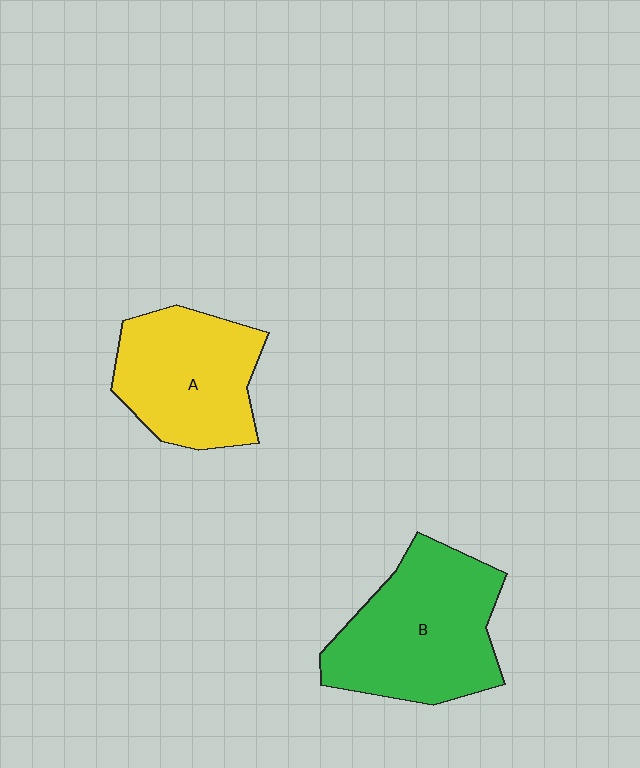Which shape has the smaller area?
Shape A (yellow).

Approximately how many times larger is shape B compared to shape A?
Approximately 1.2 times.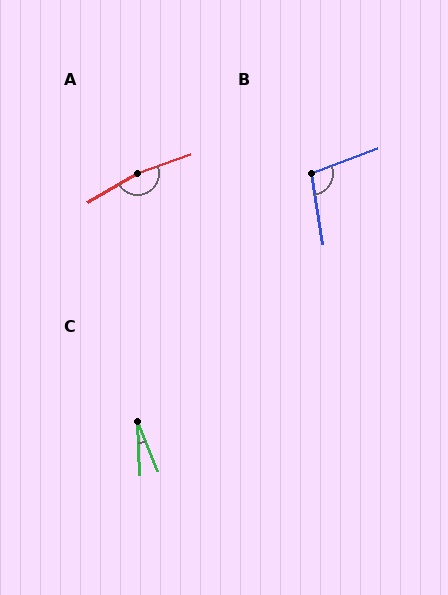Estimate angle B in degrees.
Approximately 102 degrees.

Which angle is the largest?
A, at approximately 169 degrees.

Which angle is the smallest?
C, at approximately 20 degrees.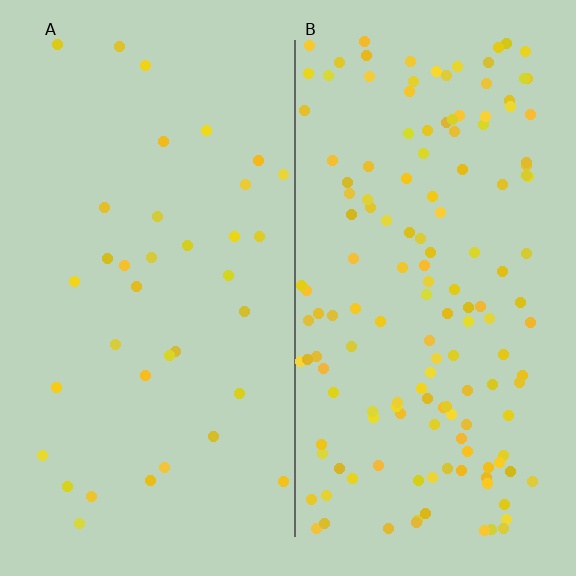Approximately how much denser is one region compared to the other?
Approximately 4.2× — region B over region A.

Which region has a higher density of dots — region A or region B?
B (the right).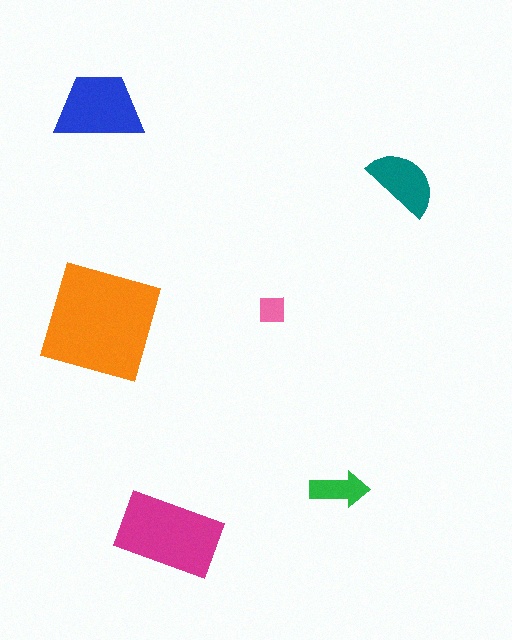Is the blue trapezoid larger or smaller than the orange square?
Smaller.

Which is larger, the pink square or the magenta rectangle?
The magenta rectangle.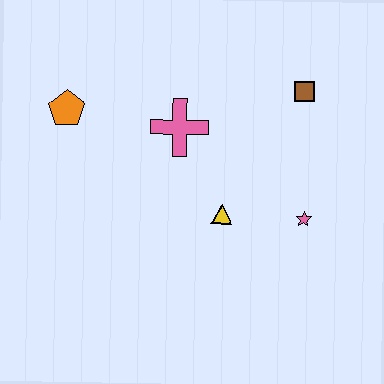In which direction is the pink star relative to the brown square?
The pink star is below the brown square.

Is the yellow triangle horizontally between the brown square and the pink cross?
Yes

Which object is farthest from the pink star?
The orange pentagon is farthest from the pink star.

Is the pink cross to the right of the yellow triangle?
No